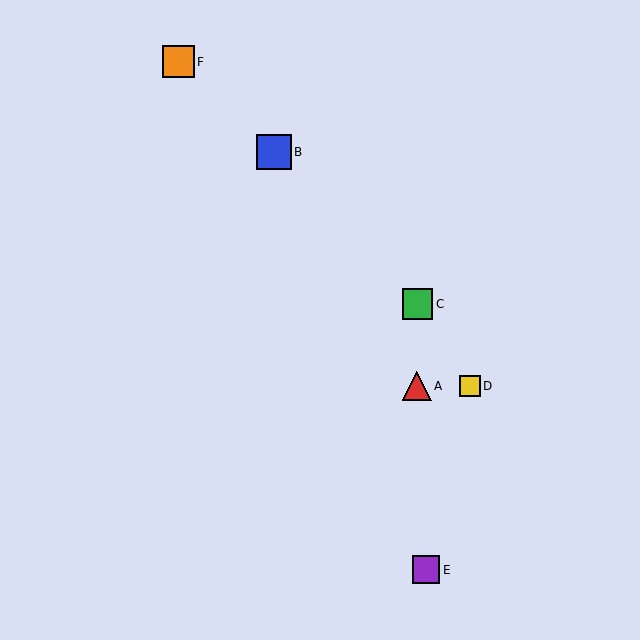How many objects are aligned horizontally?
2 objects (A, D) are aligned horizontally.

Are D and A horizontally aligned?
Yes, both are at y≈386.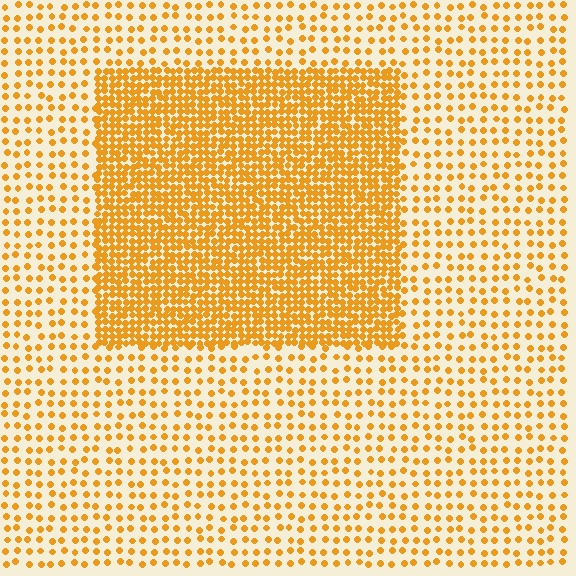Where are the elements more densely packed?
The elements are more densely packed inside the rectangle boundary.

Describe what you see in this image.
The image contains small orange elements arranged at two different densities. A rectangle-shaped region is visible where the elements are more densely packed than the surrounding area.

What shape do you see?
I see a rectangle.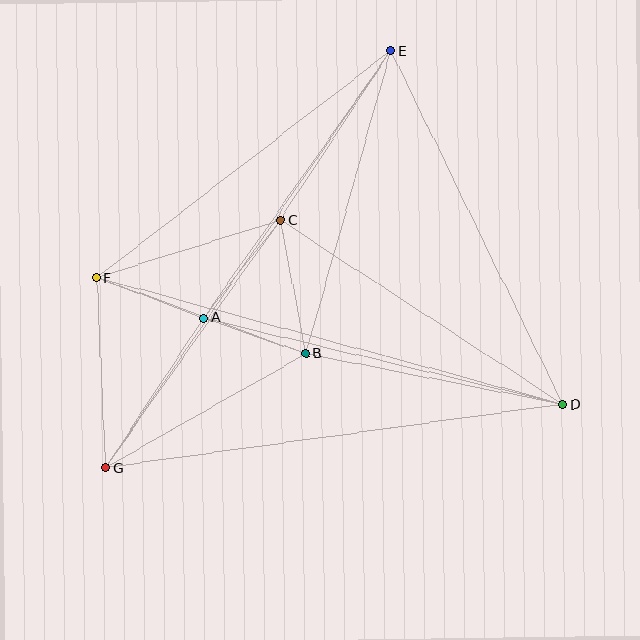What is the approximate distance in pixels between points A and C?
The distance between A and C is approximately 124 pixels.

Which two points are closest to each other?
Points A and B are closest to each other.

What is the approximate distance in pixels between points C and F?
The distance between C and F is approximately 192 pixels.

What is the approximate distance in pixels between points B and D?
The distance between B and D is approximately 262 pixels.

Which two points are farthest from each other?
Points E and G are farthest from each other.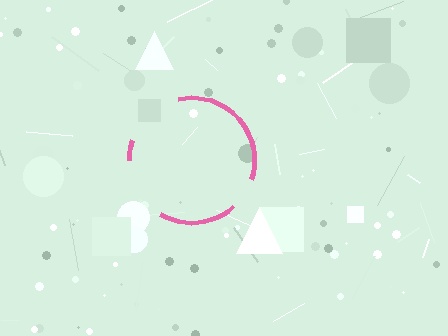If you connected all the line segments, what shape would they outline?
They would outline a circle.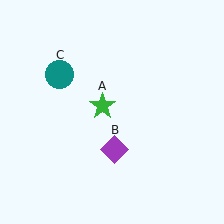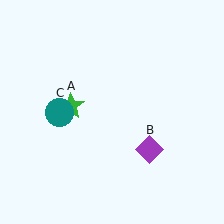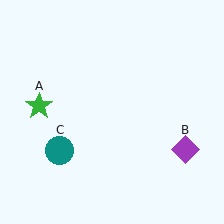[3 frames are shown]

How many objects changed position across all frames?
3 objects changed position: green star (object A), purple diamond (object B), teal circle (object C).